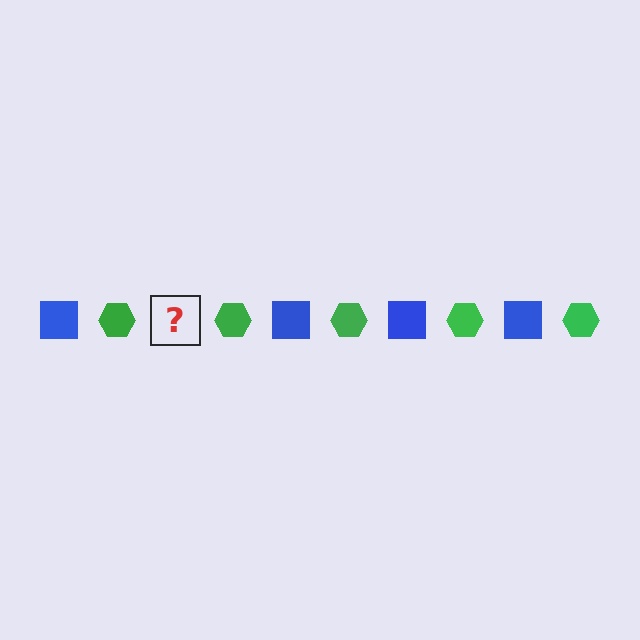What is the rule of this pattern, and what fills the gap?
The rule is that the pattern alternates between blue square and green hexagon. The gap should be filled with a blue square.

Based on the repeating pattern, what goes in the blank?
The blank should be a blue square.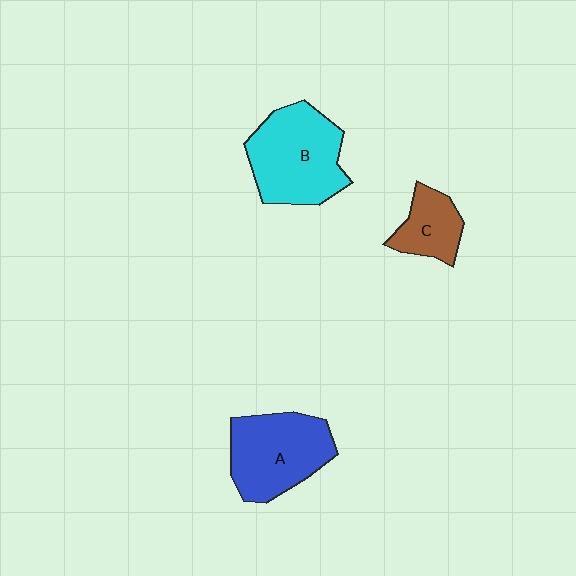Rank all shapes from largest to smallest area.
From largest to smallest: B (cyan), A (blue), C (brown).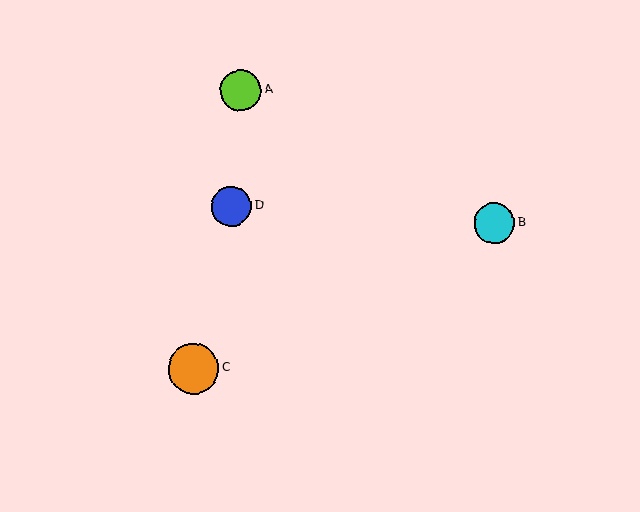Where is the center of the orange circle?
The center of the orange circle is at (193, 369).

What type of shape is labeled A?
Shape A is a lime circle.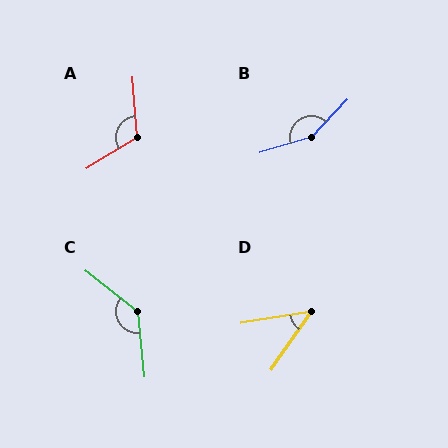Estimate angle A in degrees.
Approximately 118 degrees.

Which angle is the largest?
B, at approximately 151 degrees.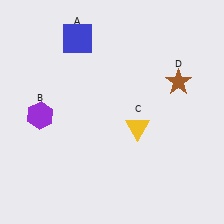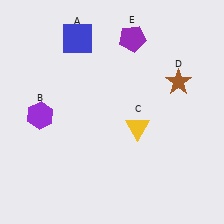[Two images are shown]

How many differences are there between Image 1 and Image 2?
There is 1 difference between the two images.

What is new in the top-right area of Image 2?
A purple pentagon (E) was added in the top-right area of Image 2.